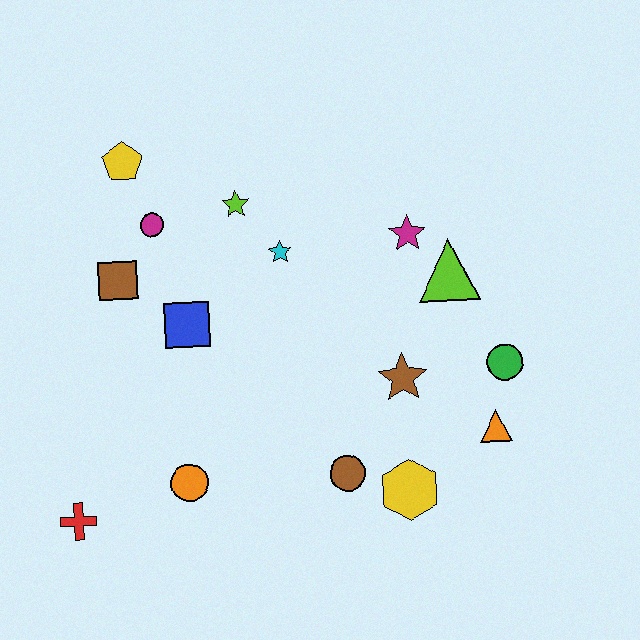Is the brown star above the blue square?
No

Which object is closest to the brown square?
The magenta circle is closest to the brown square.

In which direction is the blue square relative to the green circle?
The blue square is to the left of the green circle.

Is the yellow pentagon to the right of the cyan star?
No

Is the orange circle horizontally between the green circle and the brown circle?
No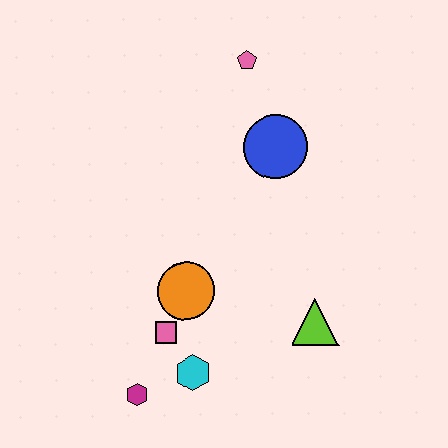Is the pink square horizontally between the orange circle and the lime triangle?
No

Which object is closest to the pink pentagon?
The blue circle is closest to the pink pentagon.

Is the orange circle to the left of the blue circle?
Yes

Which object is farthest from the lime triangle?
The pink pentagon is farthest from the lime triangle.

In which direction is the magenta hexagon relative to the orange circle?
The magenta hexagon is below the orange circle.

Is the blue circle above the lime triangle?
Yes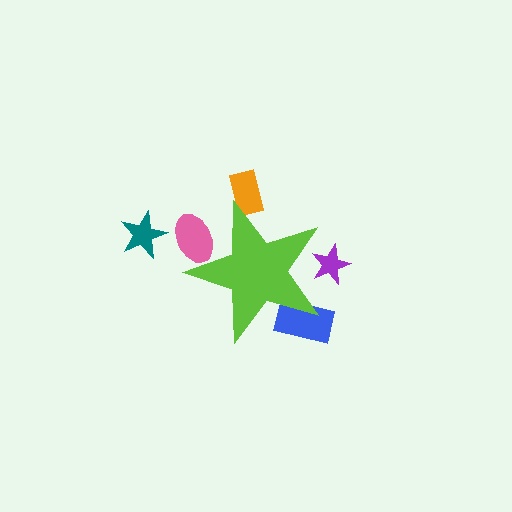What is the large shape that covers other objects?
A lime star.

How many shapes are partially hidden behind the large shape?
4 shapes are partially hidden.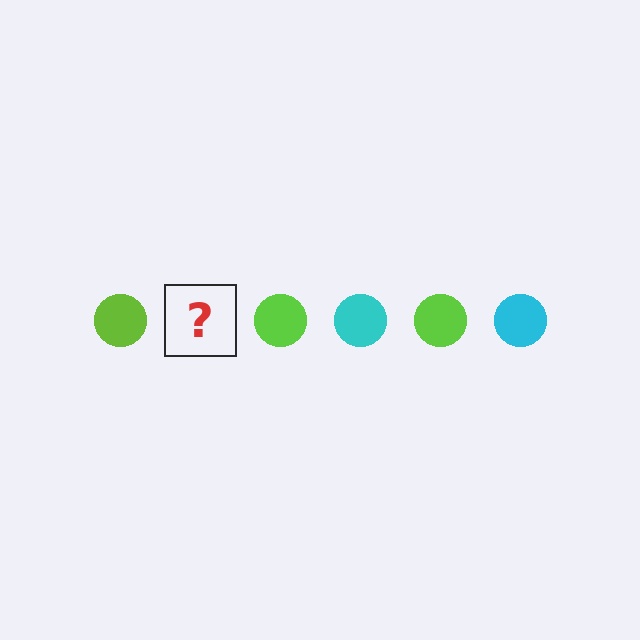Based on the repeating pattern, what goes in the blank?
The blank should be a cyan circle.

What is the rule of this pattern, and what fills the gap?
The rule is that the pattern cycles through lime, cyan circles. The gap should be filled with a cyan circle.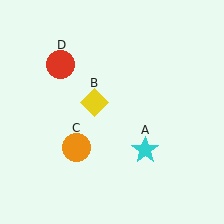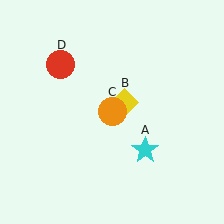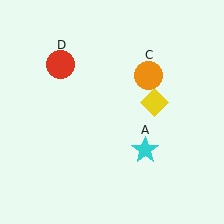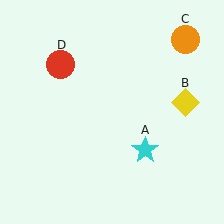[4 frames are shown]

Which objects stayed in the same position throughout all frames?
Cyan star (object A) and red circle (object D) remained stationary.